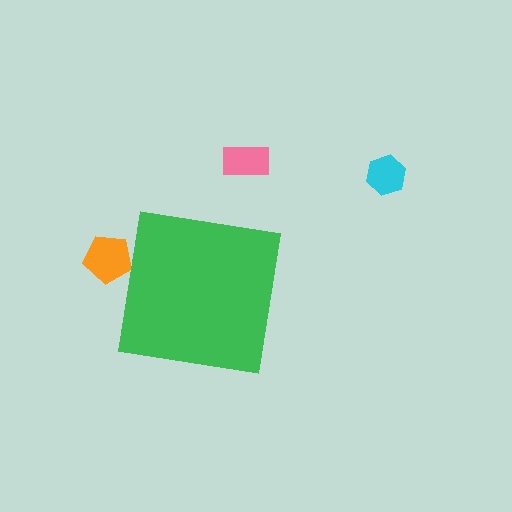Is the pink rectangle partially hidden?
No, the pink rectangle is fully visible.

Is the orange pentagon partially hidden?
Yes, the orange pentagon is partially hidden behind the green square.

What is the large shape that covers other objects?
A green square.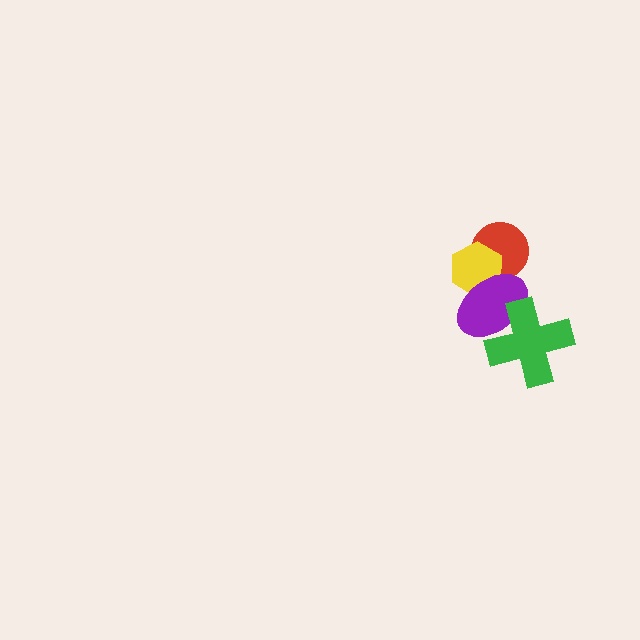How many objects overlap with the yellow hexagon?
2 objects overlap with the yellow hexagon.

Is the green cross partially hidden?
No, no other shape covers it.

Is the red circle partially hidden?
Yes, it is partially covered by another shape.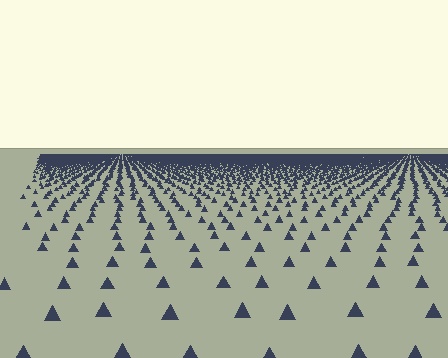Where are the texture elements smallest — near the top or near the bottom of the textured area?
Near the top.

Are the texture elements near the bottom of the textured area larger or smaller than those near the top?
Larger. Near the bottom, elements are closer to the viewer and appear at a bigger on-screen size.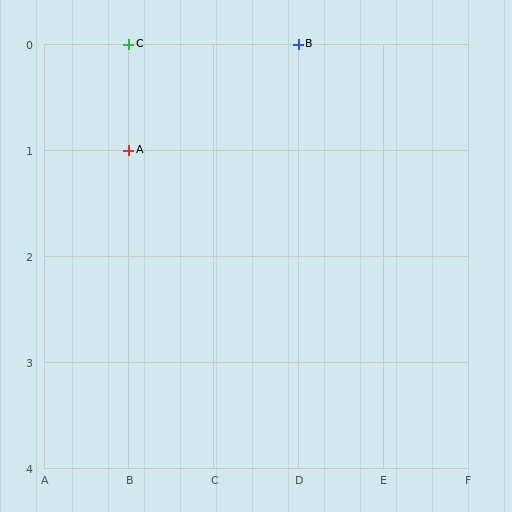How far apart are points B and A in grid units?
Points B and A are 2 columns and 1 row apart (about 2.2 grid units diagonally).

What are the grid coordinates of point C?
Point C is at grid coordinates (B, 0).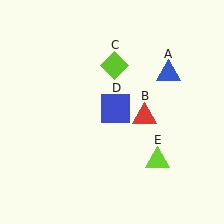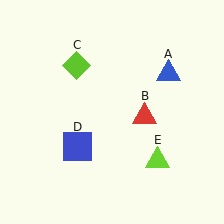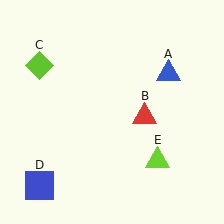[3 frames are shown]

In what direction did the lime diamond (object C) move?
The lime diamond (object C) moved left.